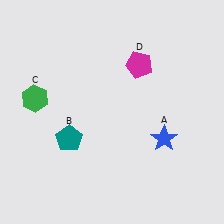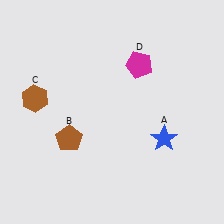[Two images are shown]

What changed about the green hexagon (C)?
In Image 1, C is green. In Image 2, it changed to brown.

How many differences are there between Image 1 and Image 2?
There are 2 differences between the two images.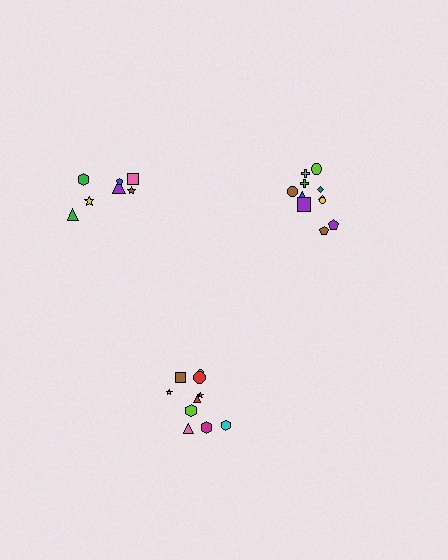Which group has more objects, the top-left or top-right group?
The top-right group.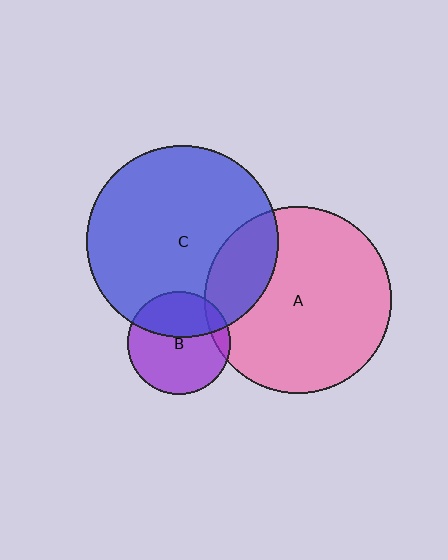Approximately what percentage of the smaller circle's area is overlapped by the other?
Approximately 40%.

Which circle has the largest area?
Circle C (blue).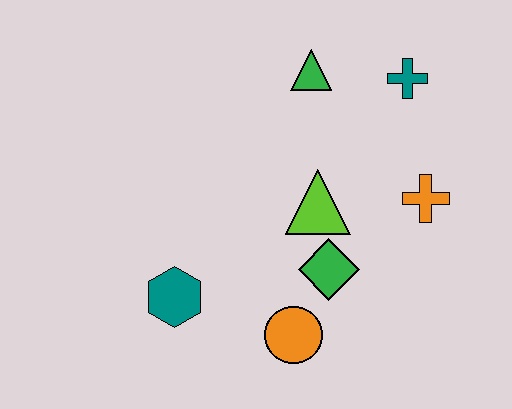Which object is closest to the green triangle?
The teal cross is closest to the green triangle.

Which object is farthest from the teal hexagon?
The teal cross is farthest from the teal hexagon.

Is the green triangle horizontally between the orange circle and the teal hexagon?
No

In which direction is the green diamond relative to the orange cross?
The green diamond is to the left of the orange cross.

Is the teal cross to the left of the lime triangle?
No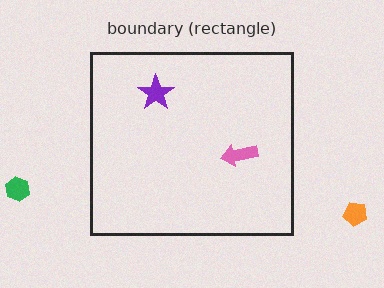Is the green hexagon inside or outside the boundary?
Outside.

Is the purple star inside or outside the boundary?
Inside.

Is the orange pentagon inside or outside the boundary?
Outside.